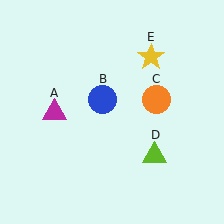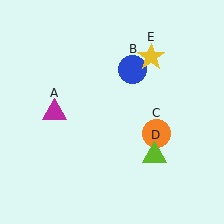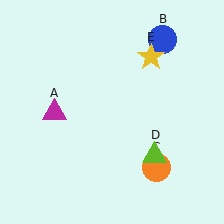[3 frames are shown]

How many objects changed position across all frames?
2 objects changed position: blue circle (object B), orange circle (object C).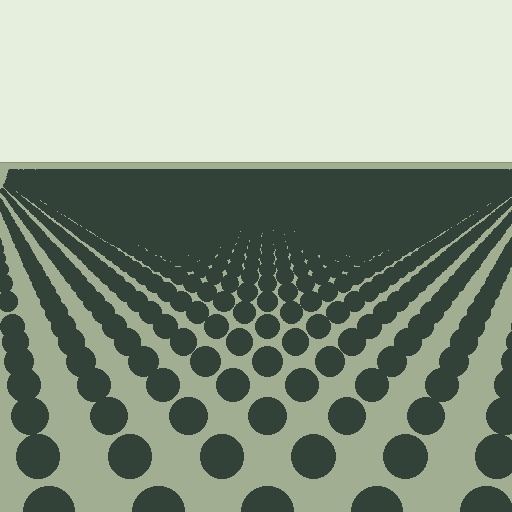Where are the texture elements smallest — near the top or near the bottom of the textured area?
Near the top.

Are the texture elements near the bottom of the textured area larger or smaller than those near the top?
Larger. Near the bottom, elements are closer to the viewer and appear at a bigger on-screen size.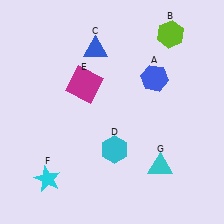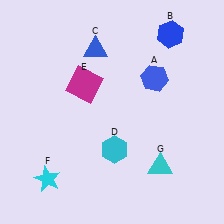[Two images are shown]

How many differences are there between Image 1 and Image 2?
There is 1 difference between the two images.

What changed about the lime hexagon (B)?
In Image 1, B is lime. In Image 2, it changed to blue.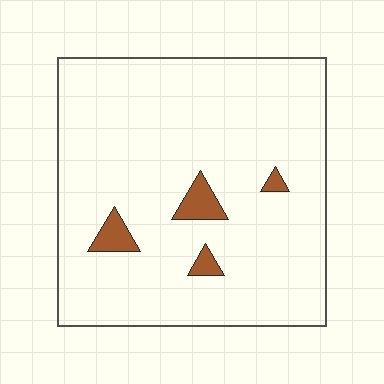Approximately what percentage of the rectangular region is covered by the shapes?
Approximately 5%.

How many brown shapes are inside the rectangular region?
4.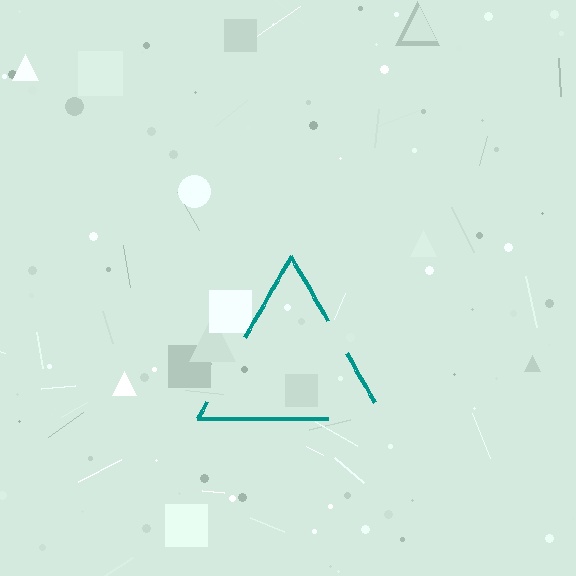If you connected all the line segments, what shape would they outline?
They would outline a triangle.